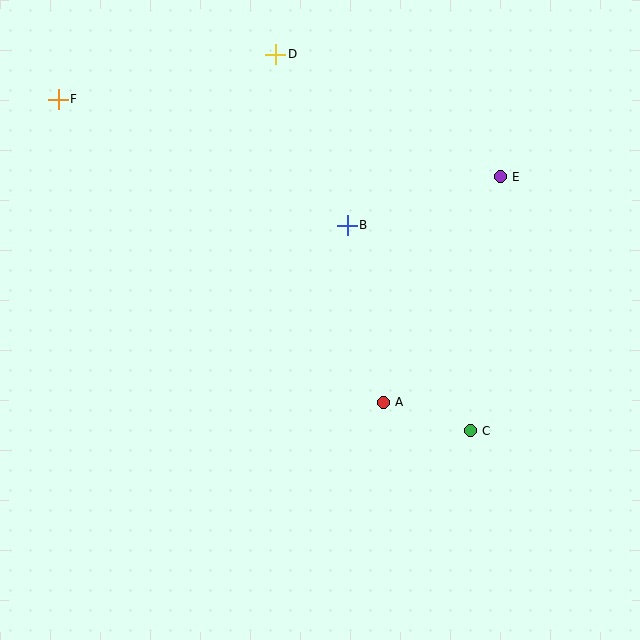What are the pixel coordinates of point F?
Point F is at (58, 99).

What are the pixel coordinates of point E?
Point E is at (500, 177).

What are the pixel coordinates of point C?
Point C is at (470, 431).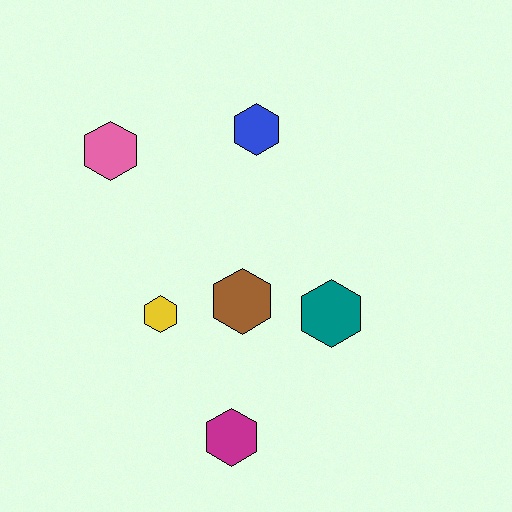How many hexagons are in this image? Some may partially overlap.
There are 6 hexagons.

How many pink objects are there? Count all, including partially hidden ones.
There is 1 pink object.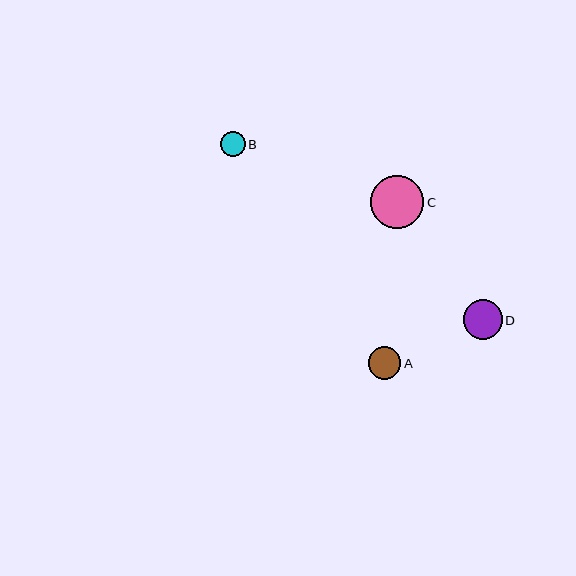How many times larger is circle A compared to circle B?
Circle A is approximately 1.3 times the size of circle B.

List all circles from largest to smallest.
From largest to smallest: C, D, A, B.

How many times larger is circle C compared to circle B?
Circle C is approximately 2.1 times the size of circle B.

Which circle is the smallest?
Circle B is the smallest with a size of approximately 25 pixels.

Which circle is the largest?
Circle C is the largest with a size of approximately 53 pixels.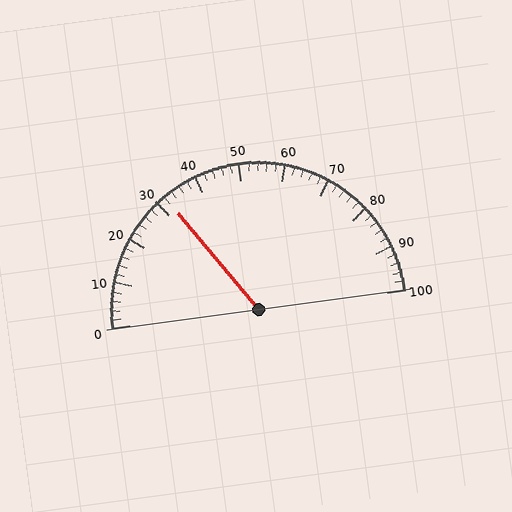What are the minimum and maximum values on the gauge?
The gauge ranges from 0 to 100.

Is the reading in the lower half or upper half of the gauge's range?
The reading is in the lower half of the range (0 to 100).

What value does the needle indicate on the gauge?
The needle indicates approximately 32.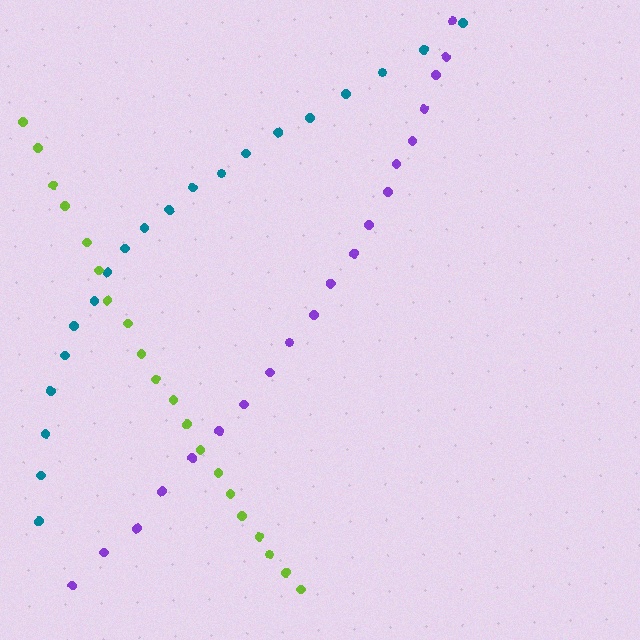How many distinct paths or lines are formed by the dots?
There are 3 distinct paths.